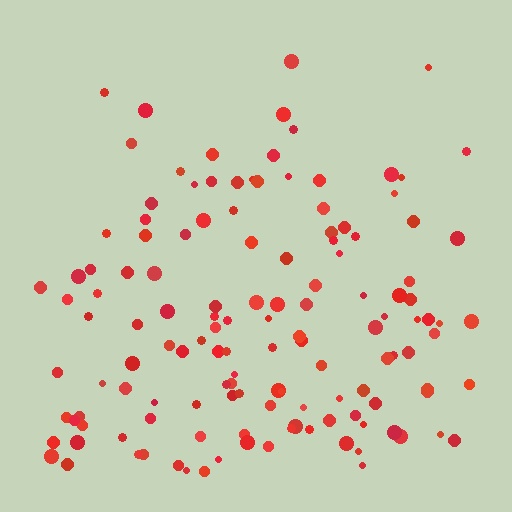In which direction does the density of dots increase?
From top to bottom, with the bottom side densest.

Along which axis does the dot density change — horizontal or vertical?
Vertical.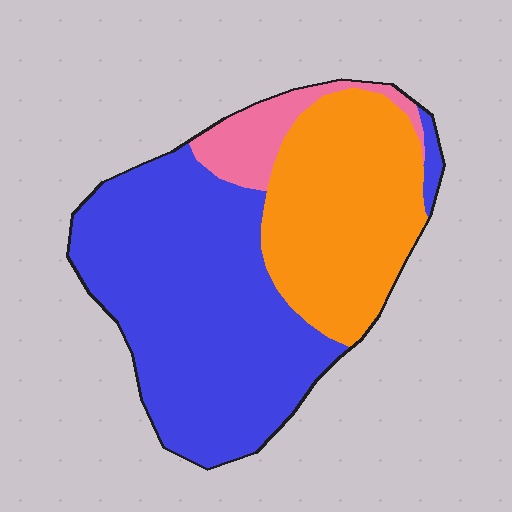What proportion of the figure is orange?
Orange covers roughly 35% of the figure.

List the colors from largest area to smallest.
From largest to smallest: blue, orange, pink.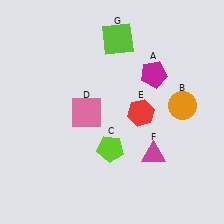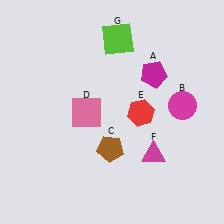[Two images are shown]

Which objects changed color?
B changed from orange to magenta. C changed from lime to brown.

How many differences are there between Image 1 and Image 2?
There are 2 differences between the two images.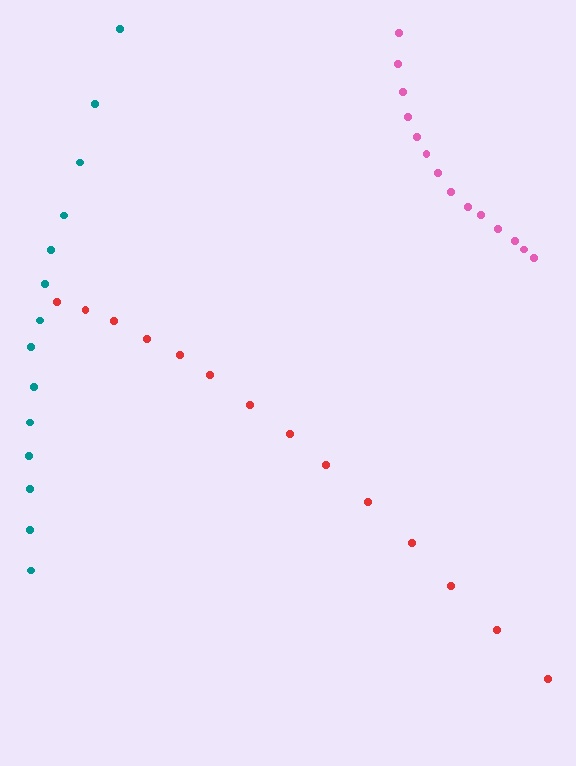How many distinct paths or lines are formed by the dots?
There are 3 distinct paths.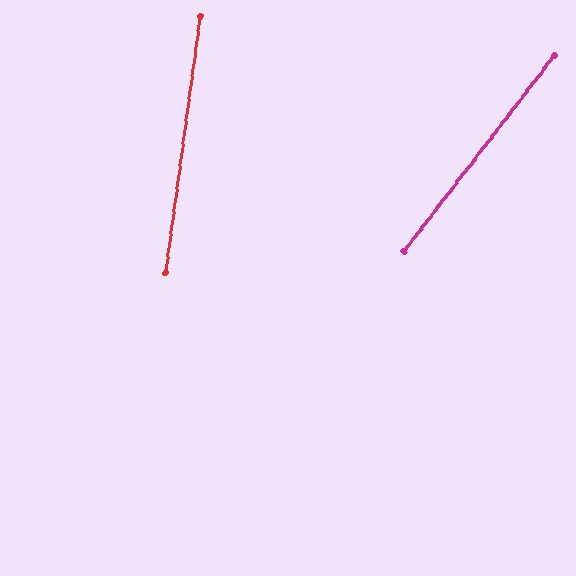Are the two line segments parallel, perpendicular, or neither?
Neither parallel nor perpendicular — they differ by about 30°.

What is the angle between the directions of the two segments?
Approximately 30 degrees.